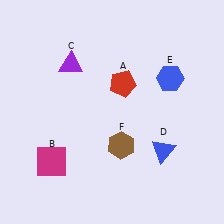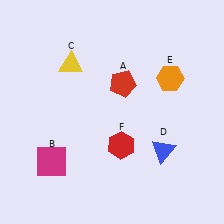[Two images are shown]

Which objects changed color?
C changed from purple to yellow. E changed from blue to orange. F changed from brown to red.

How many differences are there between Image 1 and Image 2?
There are 3 differences between the two images.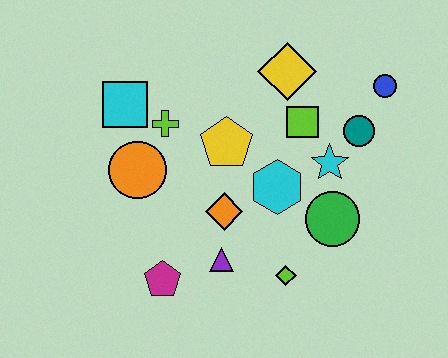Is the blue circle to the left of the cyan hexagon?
No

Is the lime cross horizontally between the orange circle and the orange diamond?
Yes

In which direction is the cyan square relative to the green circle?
The cyan square is to the left of the green circle.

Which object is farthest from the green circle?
The cyan square is farthest from the green circle.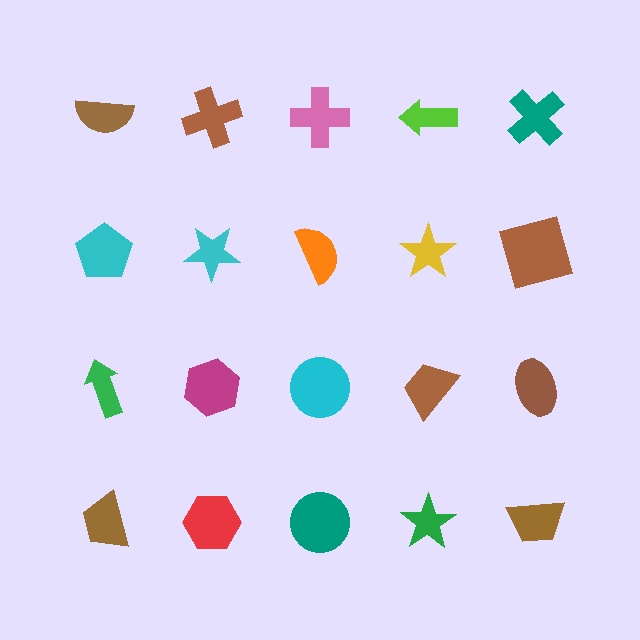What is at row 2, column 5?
A brown square.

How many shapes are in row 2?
5 shapes.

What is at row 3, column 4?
A brown trapezoid.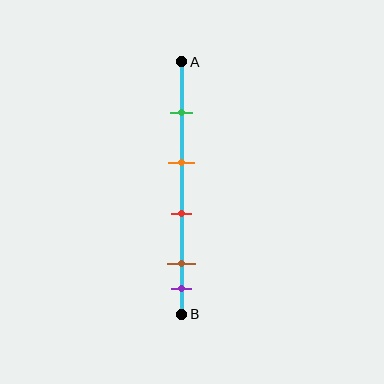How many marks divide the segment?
There are 5 marks dividing the segment.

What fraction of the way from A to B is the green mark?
The green mark is approximately 20% (0.2) of the way from A to B.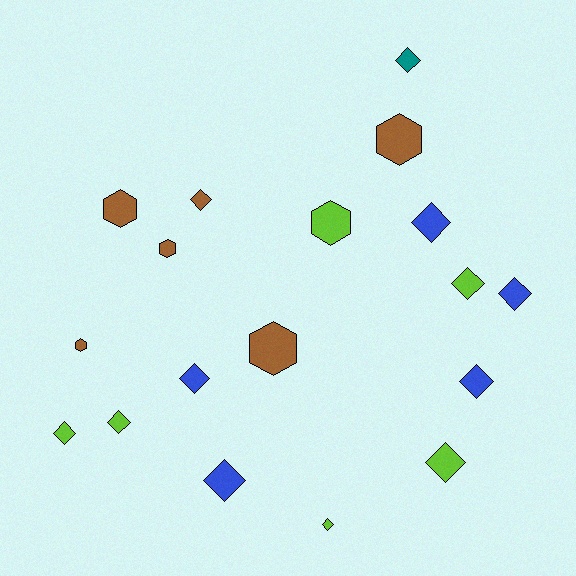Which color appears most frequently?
Lime, with 6 objects.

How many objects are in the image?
There are 18 objects.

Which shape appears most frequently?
Diamond, with 12 objects.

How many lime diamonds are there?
There are 5 lime diamonds.